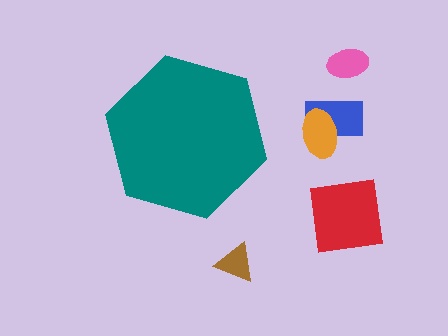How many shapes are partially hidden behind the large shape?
0 shapes are partially hidden.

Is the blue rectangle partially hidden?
No, the blue rectangle is fully visible.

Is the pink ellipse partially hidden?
No, the pink ellipse is fully visible.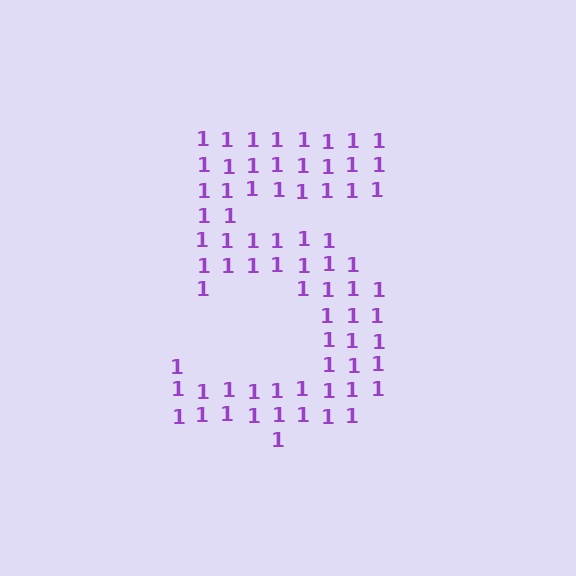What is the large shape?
The large shape is the digit 5.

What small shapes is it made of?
It is made of small digit 1's.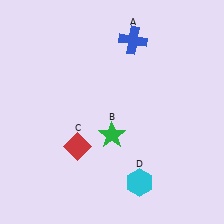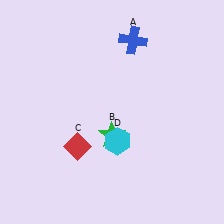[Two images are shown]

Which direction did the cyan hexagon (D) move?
The cyan hexagon (D) moved up.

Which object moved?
The cyan hexagon (D) moved up.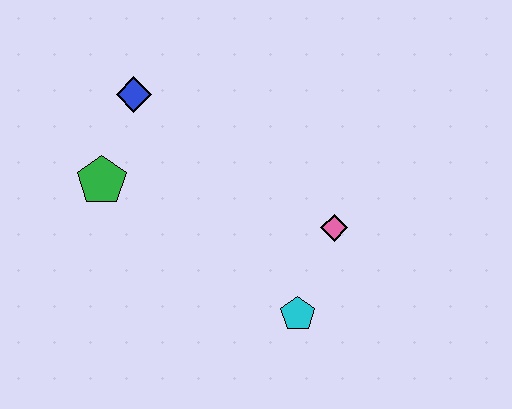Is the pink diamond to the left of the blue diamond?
No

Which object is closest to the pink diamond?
The cyan pentagon is closest to the pink diamond.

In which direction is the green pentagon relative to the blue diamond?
The green pentagon is below the blue diamond.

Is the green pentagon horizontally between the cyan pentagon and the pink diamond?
No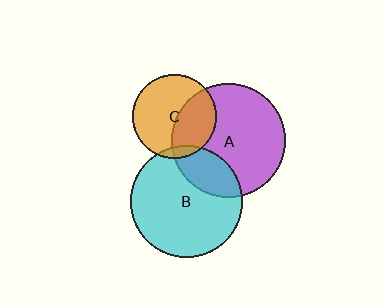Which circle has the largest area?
Circle A (purple).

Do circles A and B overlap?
Yes.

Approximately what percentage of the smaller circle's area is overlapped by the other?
Approximately 25%.